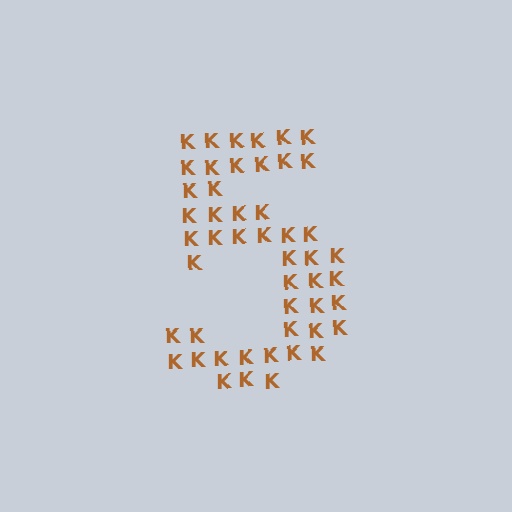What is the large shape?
The large shape is the digit 5.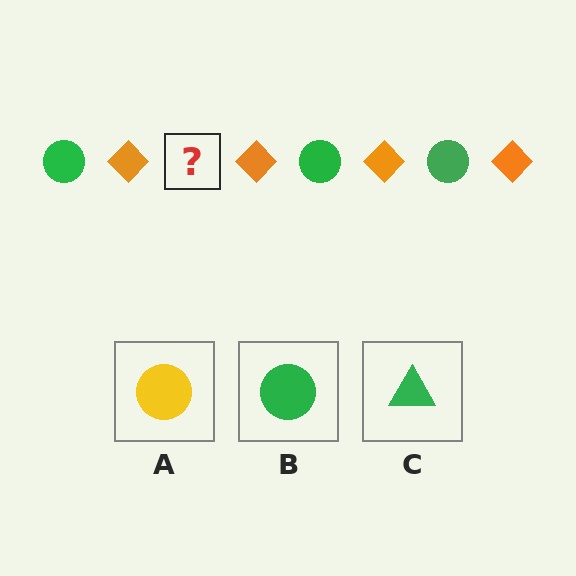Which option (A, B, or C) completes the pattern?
B.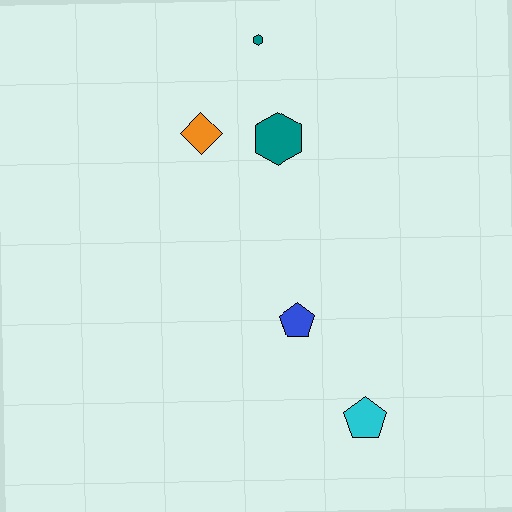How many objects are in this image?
There are 5 objects.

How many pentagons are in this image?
There are 2 pentagons.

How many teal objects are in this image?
There are 2 teal objects.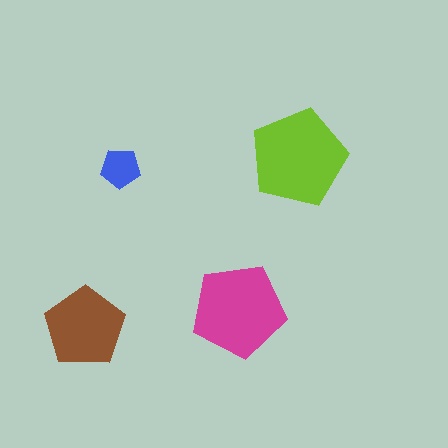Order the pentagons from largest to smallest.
the lime one, the magenta one, the brown one, the blue one.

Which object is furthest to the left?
The brown pentagon is leftmost.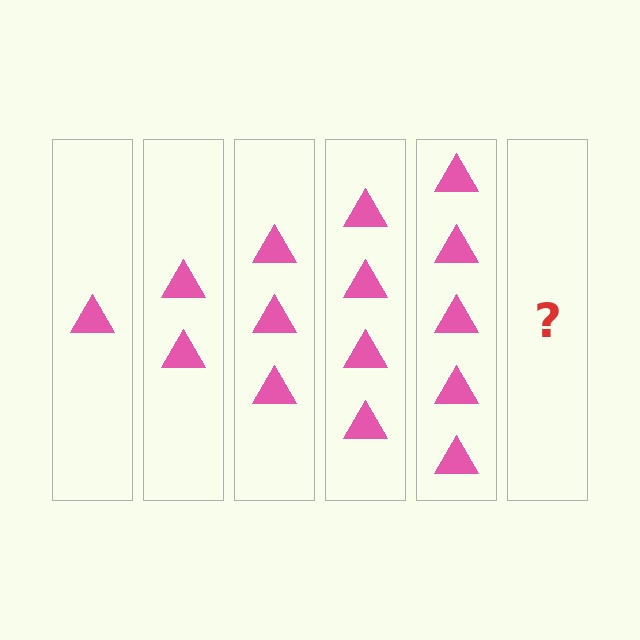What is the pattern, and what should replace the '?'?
The pattern is that each step adds one more triangle. The '?' should be 6 triangles.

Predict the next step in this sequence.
The next step is 6 triangles.